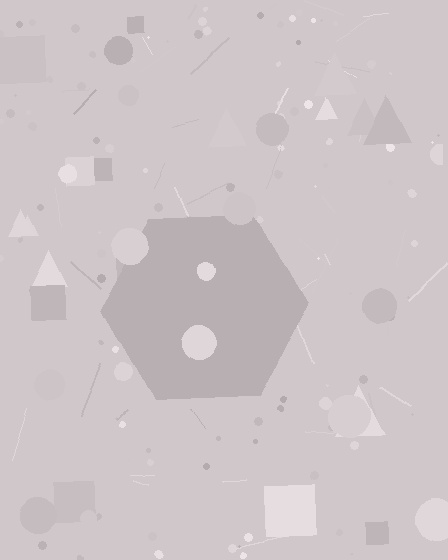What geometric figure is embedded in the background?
A hexagon is embedded in the background.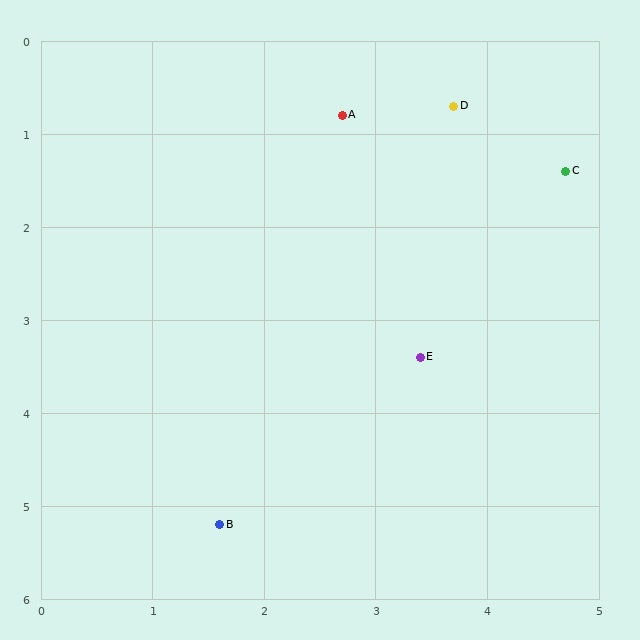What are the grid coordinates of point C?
Point C is at approximately (4.7, 1.4).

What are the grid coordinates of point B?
Point B is at approximately (1.6, 5.2).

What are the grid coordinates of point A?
Point A is at approximately (2.7, 0.8).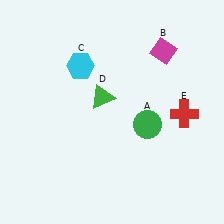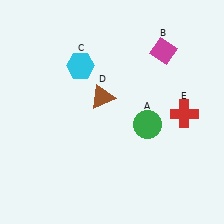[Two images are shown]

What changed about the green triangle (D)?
In Image 1, D is green. In Image 2, it changed to brown.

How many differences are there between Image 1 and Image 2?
There is 1 difference between the two images.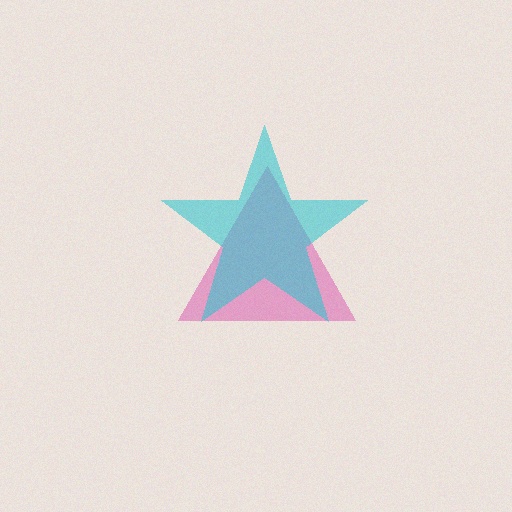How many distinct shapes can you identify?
There are 2 distinct shapes: a pink triangle, a cyan star.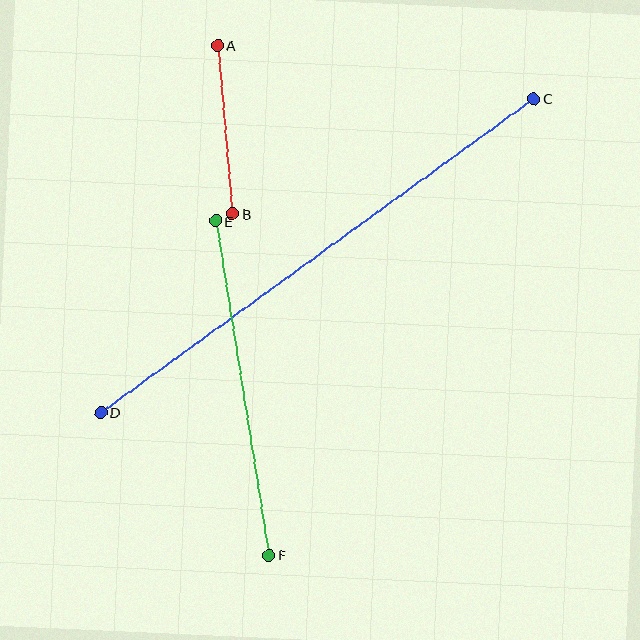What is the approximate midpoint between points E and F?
The midpoint is at approximately (242, 388) pixels.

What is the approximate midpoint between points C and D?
The midpoint is at approximately (317, 256) pixels.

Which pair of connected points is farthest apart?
Points C and D are farthest apart.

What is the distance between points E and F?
The distance is approximately 339 pixels.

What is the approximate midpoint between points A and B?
The midpoint is at approximately (225, 130) pixels.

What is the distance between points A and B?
The distance is approximately 169 pixels.